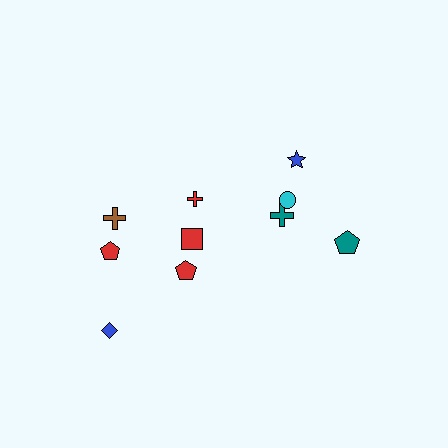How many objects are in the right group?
There are 4 objects.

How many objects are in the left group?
There are 6 objects.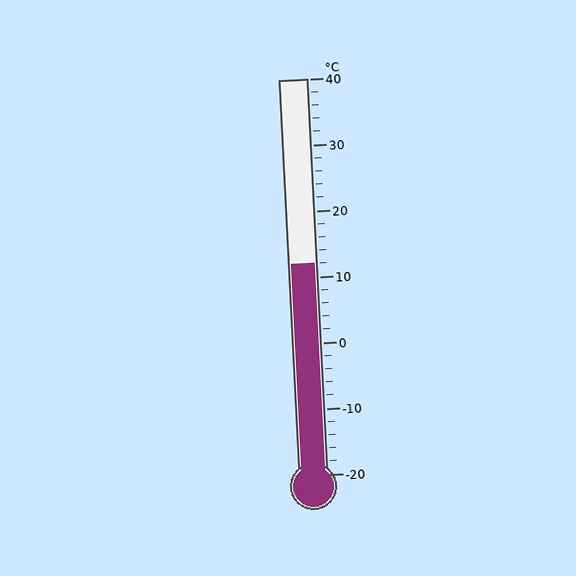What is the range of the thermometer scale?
The thermometer scale ranges from -20°C to 40°C.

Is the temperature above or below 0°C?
The temperature is above 0°C.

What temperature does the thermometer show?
The thermometer shows approximately 12°C.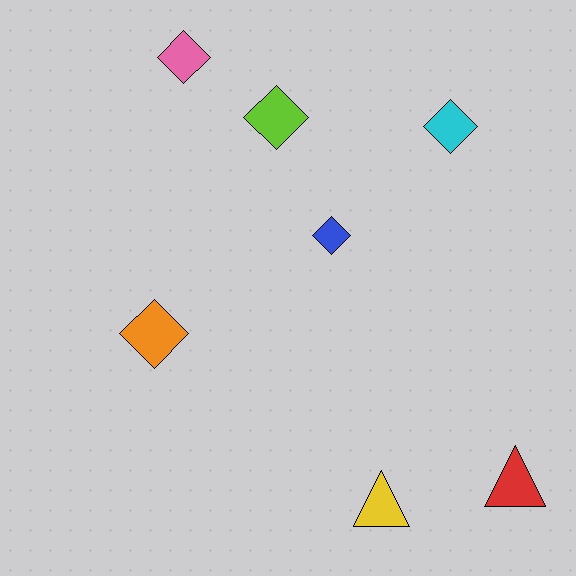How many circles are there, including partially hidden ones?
There are no circles.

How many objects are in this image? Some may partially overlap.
There are 7 objects.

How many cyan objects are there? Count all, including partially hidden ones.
There is 1 cyan object.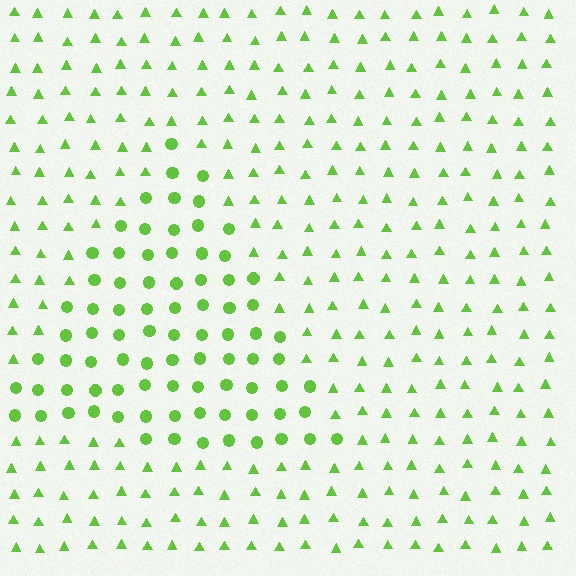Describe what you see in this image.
The image is filled with small lime elements arranged in a uniform grid. A triangle-shaped region contains circles, while the surrounding area contains triangles. The boundary is defined purely by the change in element shape.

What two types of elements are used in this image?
The image uses circles inside the triangle region and triangles outside it.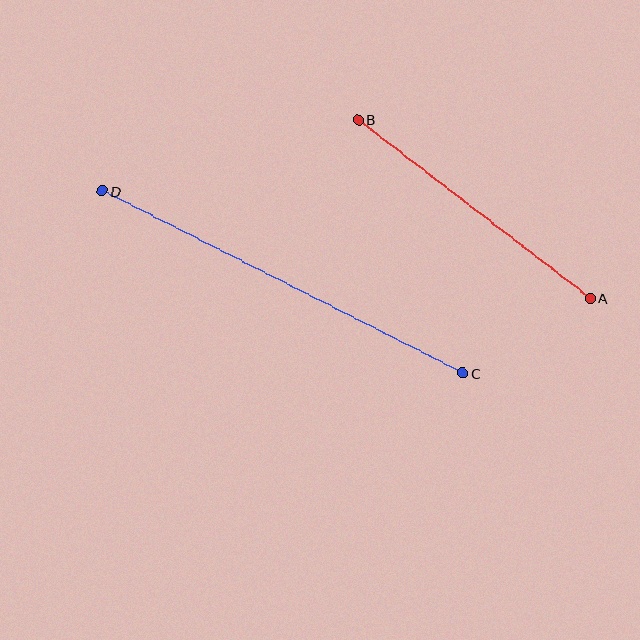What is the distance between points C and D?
The distance is approximately 404 pixels.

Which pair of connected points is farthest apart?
Points C and D are farthest apart.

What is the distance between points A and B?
The distance is approximately 293 pixels.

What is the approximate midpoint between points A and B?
The midpoint is at approximately (474, 209) pixels.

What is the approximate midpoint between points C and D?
The midpoint is at approximately (282, 282) pixels.